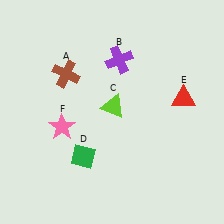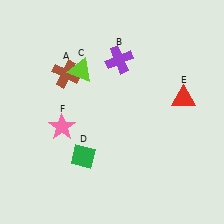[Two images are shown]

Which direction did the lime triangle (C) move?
The lime triangle (C) moved up.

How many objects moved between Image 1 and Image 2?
1 object moved between the two images.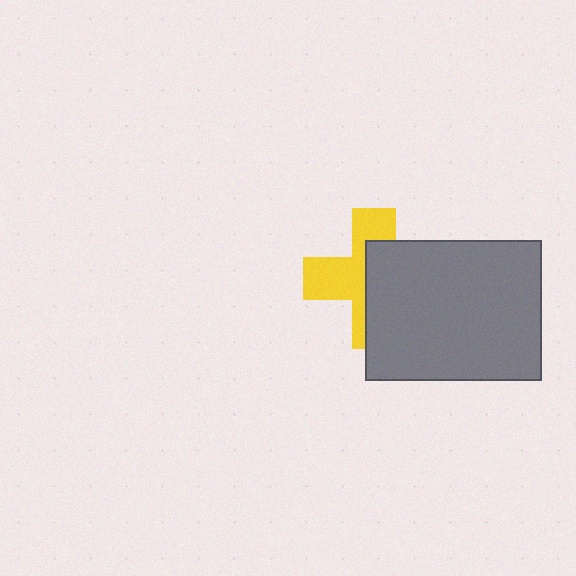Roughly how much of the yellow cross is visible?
About half of it is visible (roughly 48%).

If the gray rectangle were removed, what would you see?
You would see the complete yellow cross.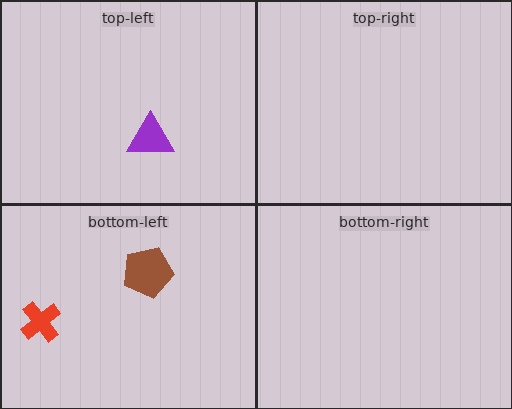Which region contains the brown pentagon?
The bottom-left region.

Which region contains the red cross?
The bottom-left region.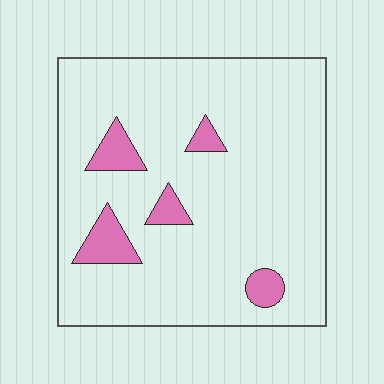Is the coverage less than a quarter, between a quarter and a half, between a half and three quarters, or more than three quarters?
Less than a quarter.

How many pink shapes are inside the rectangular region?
5.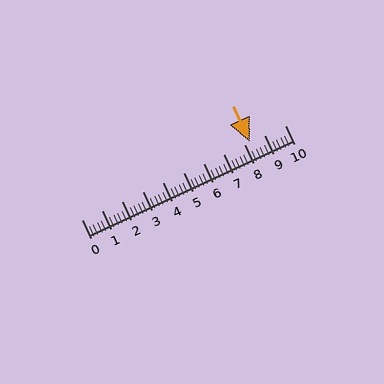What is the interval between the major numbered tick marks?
The major tick marks are spaced 1 units apart.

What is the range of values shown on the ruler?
The ruler shows values from 0 to 10.